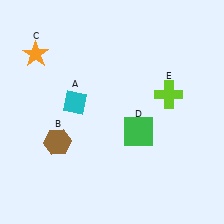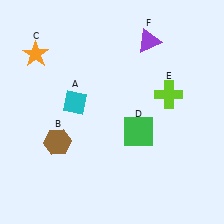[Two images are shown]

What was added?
A purple triangle (F) was added in Image 2.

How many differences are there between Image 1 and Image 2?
There is 1 difference between the two images.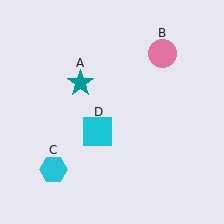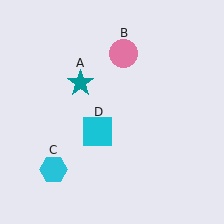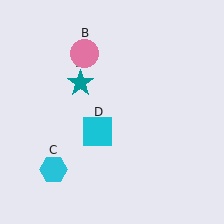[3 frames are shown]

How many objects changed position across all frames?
1 object changed position: pink circle (object B).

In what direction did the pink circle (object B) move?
The pink circle (object B) moved left.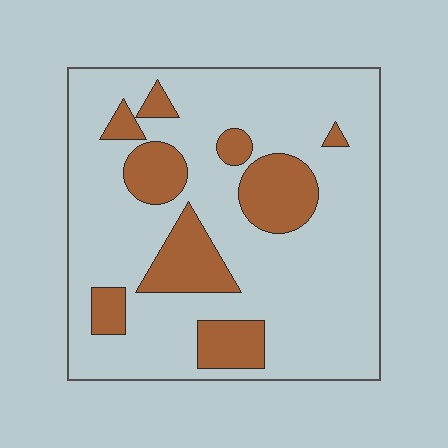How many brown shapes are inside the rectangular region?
9.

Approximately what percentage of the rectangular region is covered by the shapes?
Approximately 20%.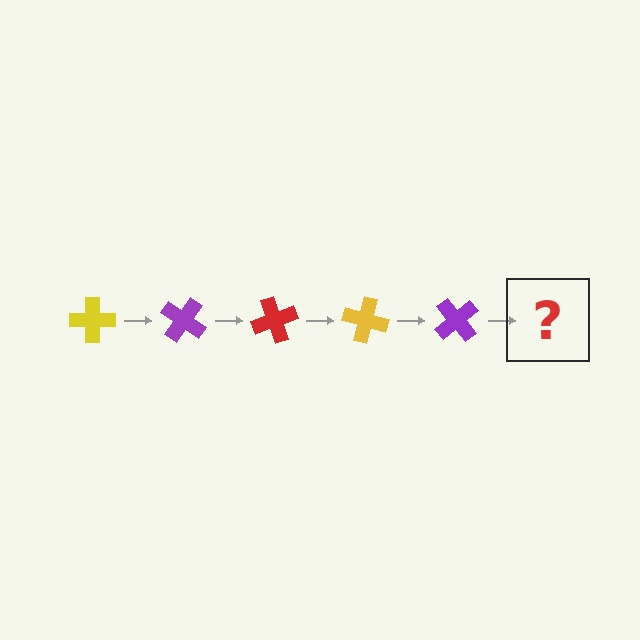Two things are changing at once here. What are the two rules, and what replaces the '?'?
The two rules are that it rotates 35 degrees each step and the color cycles through yellow, purple, and red. The '?' should be a red cross, rotated 175 degrees from the start.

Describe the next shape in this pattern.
It should be a red cross, rotated 175 degrees from the start.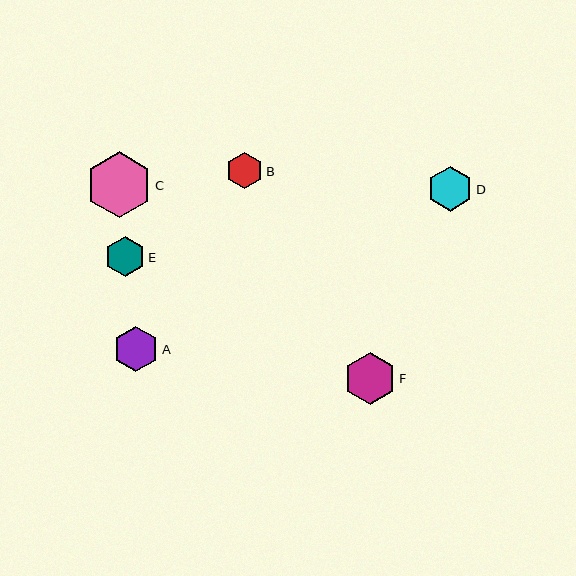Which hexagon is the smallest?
Hexagon B is the smallest with a size of approximately 37 pixels.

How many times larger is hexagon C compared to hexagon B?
Hexagon C is approximately 1.8 times the size of hexagon B.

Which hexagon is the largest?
Hexagon C is the largest with a size of approximately 66 pixels.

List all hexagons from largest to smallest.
From largest to smallest: C, F, A, D, E, B.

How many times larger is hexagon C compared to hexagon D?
Hexagon C is approximately 1.5 times the size of hexagon D.